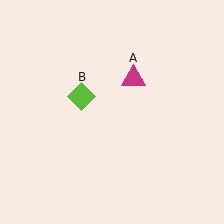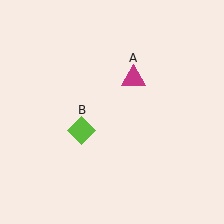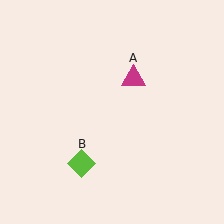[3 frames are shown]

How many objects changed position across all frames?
1 object changed position: lime diamond (object B).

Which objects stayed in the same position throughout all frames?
Magenta triangle (object A) remained stationary.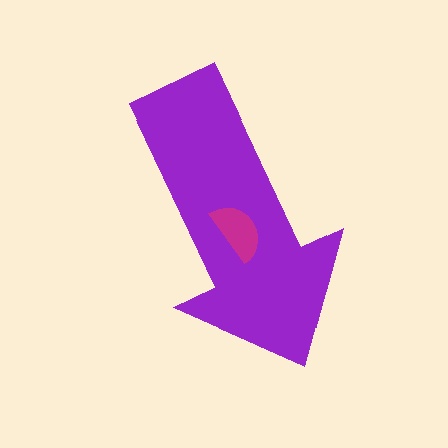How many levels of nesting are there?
2.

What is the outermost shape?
The purple arrow.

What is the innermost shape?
The magenta semicircle.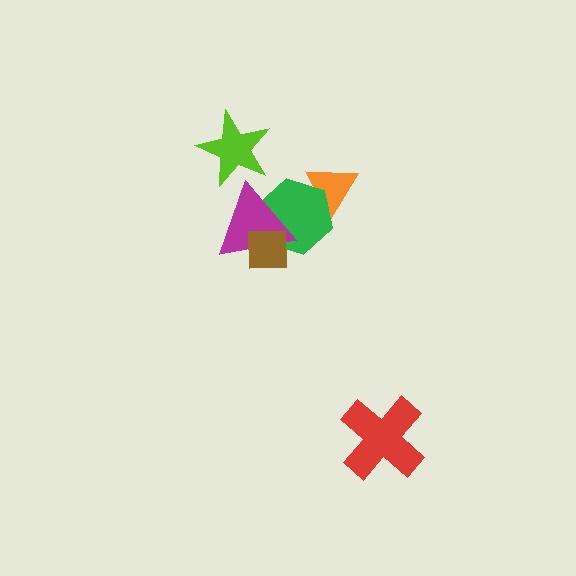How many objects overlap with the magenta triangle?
2 objects overlap with the magenta triangle.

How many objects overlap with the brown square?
2 objects overlap with the brown square.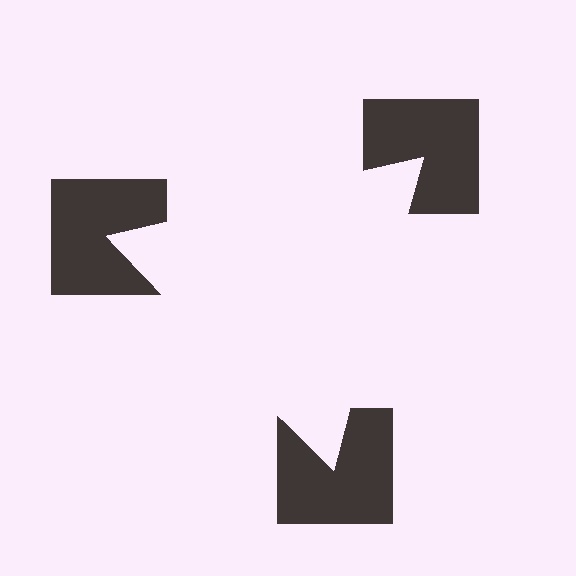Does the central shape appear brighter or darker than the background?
It typically appears slightly brighter than the background, even though no actual brightness change is drawn.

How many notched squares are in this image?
There are 3 — one at each vertex of the illusory triangle.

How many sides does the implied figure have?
3 sides.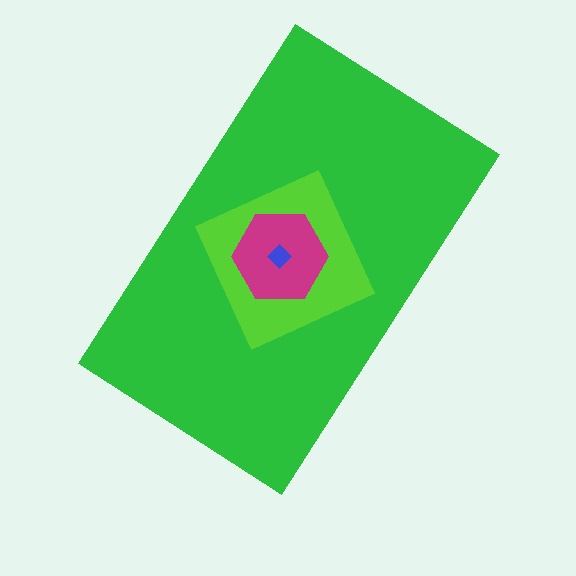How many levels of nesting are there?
4.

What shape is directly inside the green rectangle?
The lime square.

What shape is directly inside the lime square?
The magenta hexagon.